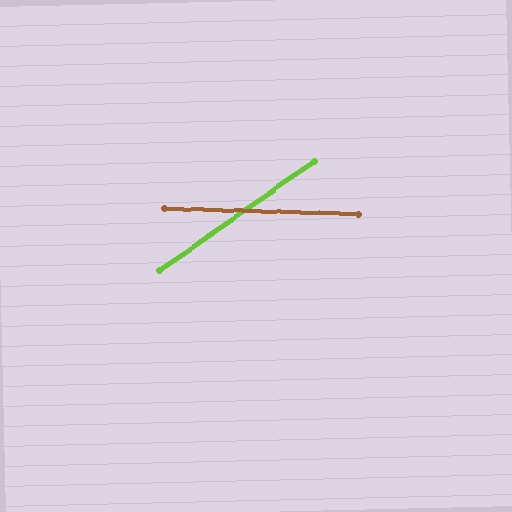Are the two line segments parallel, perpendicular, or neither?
Neither parallel nor perpendicular — they differ by about 37°.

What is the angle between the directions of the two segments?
Approximately 37 degrees.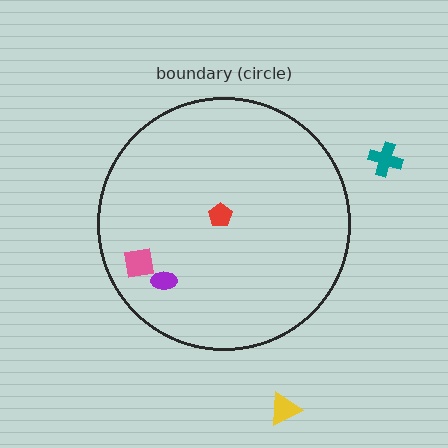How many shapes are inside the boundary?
3 inside, 2 outside.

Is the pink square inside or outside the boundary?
Inside.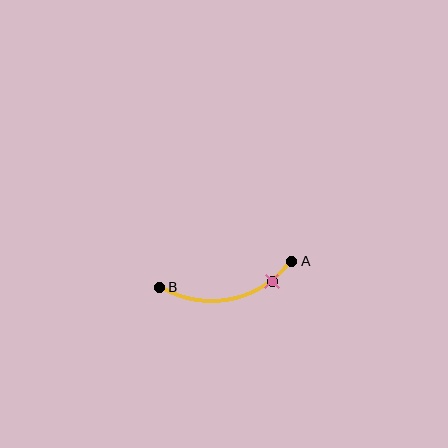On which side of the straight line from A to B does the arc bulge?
The arc bulges below the straight line connecting A and B.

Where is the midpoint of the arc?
The arc midpoint is the point on the curve farthest from the straight line joining A and B. It sits below that line.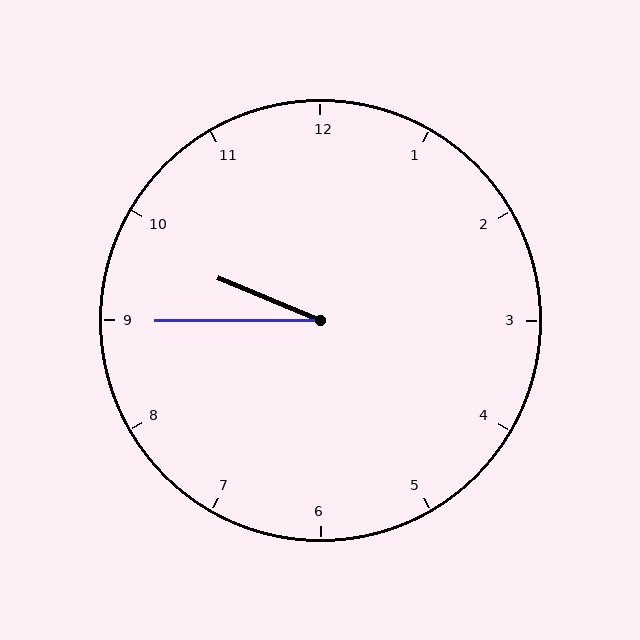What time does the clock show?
9:45.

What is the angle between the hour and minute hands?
Approximately 22 degrees.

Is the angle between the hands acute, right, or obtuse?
It is acute.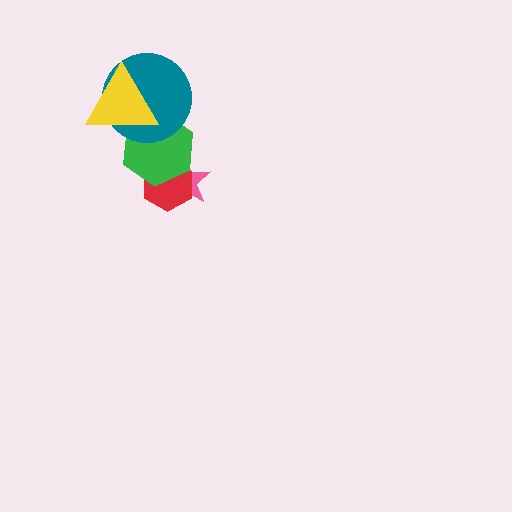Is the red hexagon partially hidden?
Yes, it is partially covered by another shape.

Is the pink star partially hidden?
Yes, it is partially covered by another shape.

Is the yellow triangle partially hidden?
No, no other shape covers it.